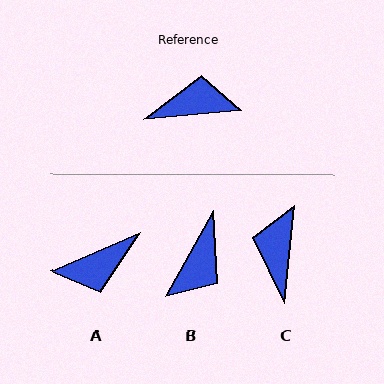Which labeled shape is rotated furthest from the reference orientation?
A, about 162 degrees away.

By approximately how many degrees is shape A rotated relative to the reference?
Approximately 162 degrees clockwise.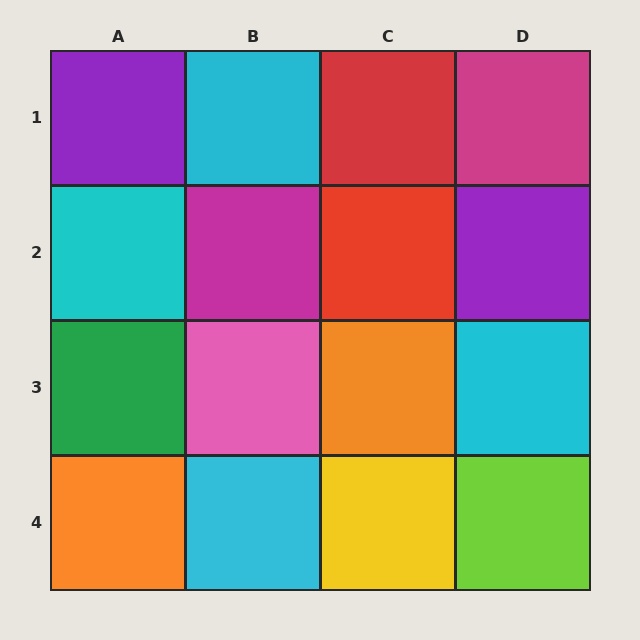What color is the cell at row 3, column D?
Cyan.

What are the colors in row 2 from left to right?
Cyan, magenta, red, purple.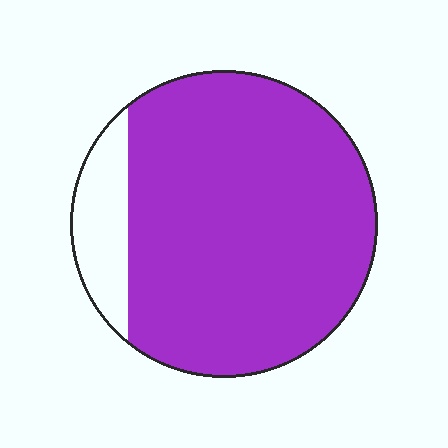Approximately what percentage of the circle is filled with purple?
Approximately 85%.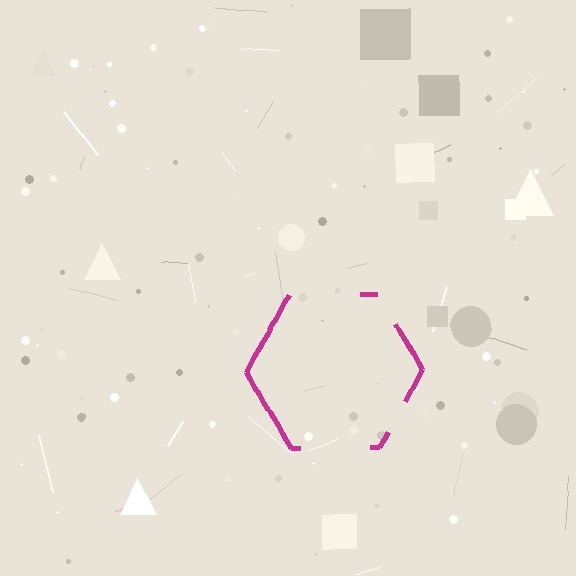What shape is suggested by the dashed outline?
The dashed outline suggests a hexagon.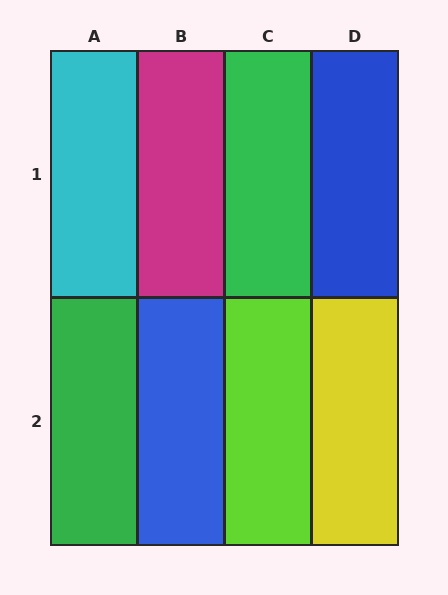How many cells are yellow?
1 cell is yellow.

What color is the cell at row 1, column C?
Green.